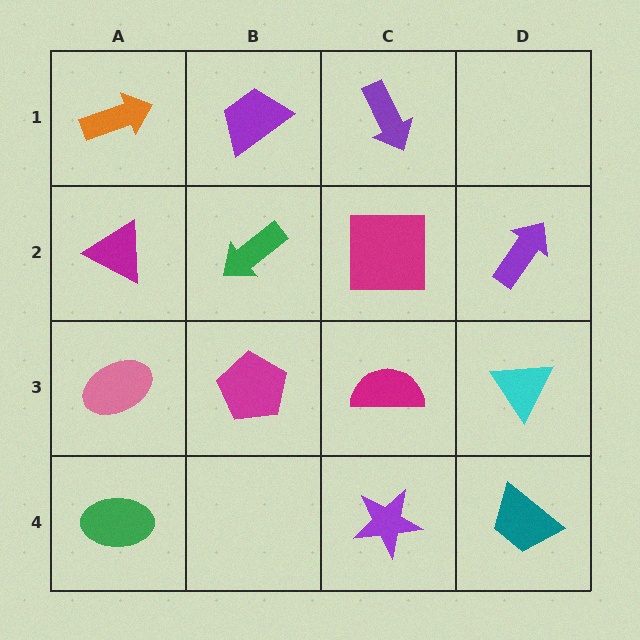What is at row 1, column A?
An orange arrow.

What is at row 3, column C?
A magenta semicircle.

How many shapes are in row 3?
4 shapes.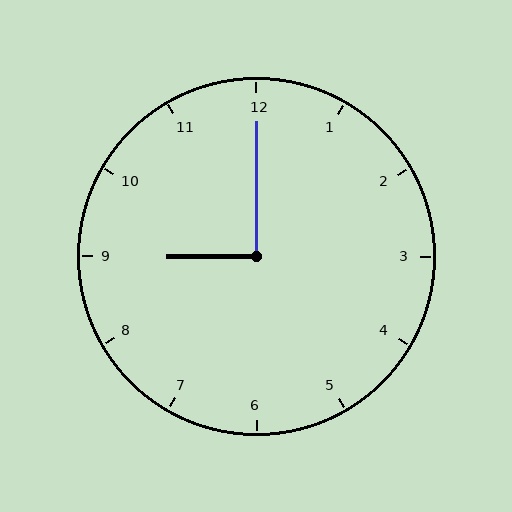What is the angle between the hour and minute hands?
Approximately 90 degrees.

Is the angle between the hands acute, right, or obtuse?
It is right.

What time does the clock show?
9:00.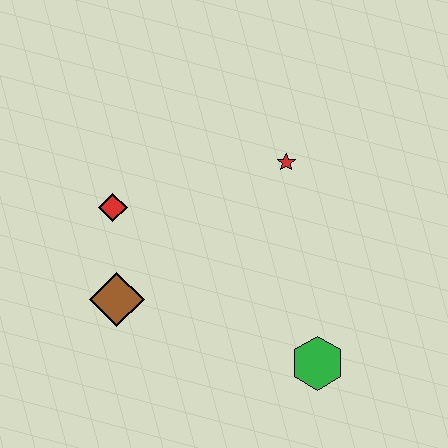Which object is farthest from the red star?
The brown diamond is farthest from the red star.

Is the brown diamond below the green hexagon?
No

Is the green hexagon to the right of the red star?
Yes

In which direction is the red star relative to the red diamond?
The red star is to the right of the red diamond.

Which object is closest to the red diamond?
The brown diamond is closest to the red diamond.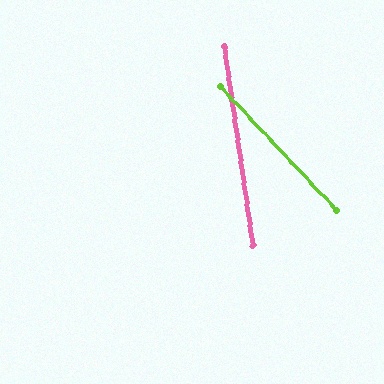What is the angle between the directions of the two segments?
Approximately 35 degrees.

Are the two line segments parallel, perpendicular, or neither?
Neither parallel nor perpendicular — they differ by about 35°.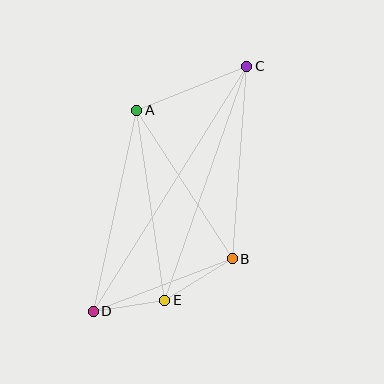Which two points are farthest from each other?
Points C and D are farthest from each other.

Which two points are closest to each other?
Points D and E are closest to each other.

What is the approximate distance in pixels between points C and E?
The distance between C and E is approximately 248 pixels.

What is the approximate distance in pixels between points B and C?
The distance between B and C is approximately 193 pixels.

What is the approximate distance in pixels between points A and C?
The distance between A and C is approximately 119 pixels.